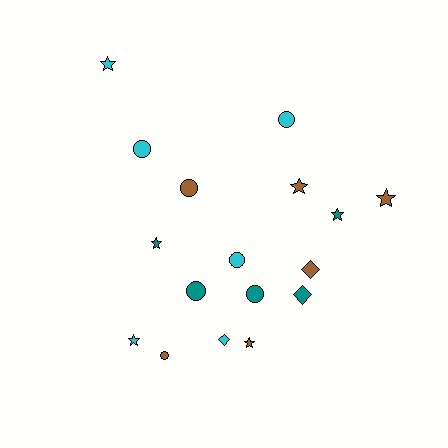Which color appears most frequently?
Brown, with 6 objects.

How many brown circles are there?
There are 2 brown circles.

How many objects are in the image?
There are 17 objects.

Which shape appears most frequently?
Star, with 7 objects.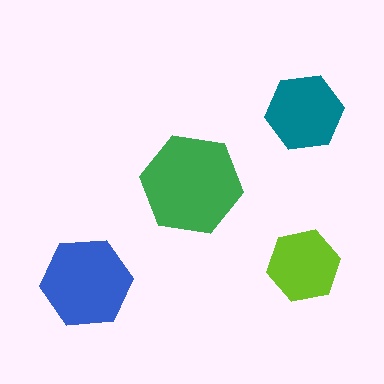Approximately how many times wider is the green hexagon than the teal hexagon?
About 1.5 times wider.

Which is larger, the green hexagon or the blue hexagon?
The green one.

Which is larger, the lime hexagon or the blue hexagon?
The blue one.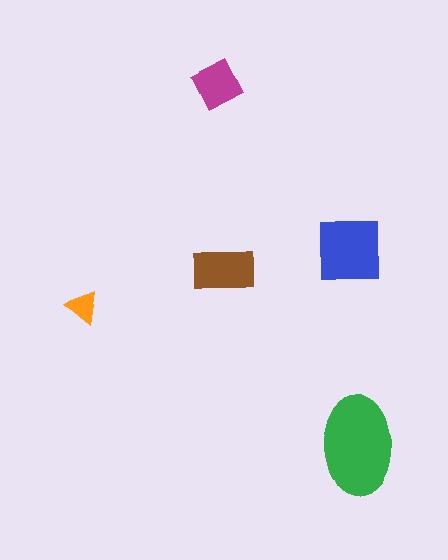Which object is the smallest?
The orange triangle.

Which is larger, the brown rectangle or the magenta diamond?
The brown rectangle.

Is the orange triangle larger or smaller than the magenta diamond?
Smaller.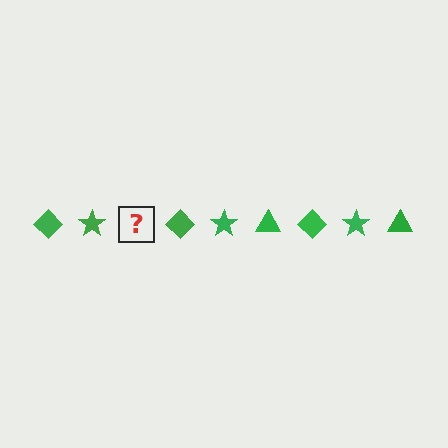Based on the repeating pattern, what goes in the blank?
The blank should be a green triangle.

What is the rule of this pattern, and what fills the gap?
The rule is that the pattern cycles through diamond, star, triangle shapes in green. The gap should be filled with a green triangle.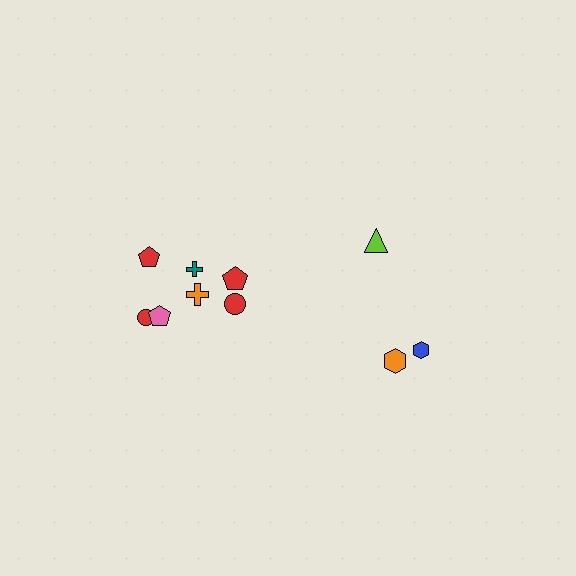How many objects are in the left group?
There are 7 objects.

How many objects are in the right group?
There are 3 objects.